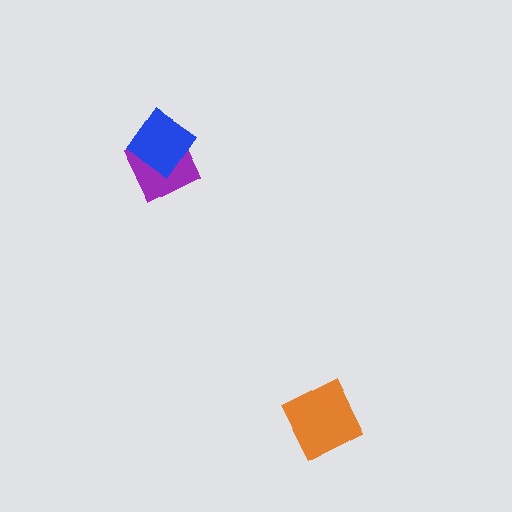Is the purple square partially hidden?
Yes, it is partially covered by another shape.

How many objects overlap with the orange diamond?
0 objects overlap with the orange diamond.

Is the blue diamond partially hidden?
No, no other shape covers it.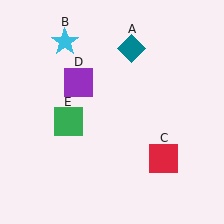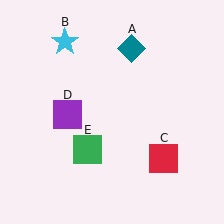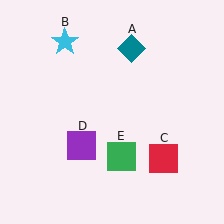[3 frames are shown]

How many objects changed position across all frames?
2 objects changed position: purple square (object D), green square (object E).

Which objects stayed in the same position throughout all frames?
Teal diamond (object A) and cyan star (object B) and red square (object C) remained stationary.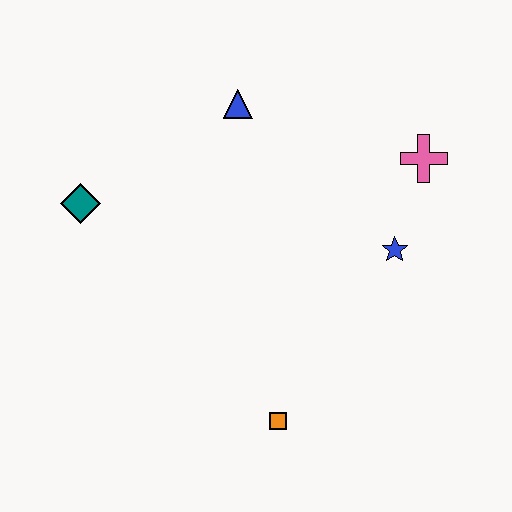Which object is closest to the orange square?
The blue star is closest to the orange square.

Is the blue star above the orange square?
Yes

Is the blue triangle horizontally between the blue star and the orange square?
No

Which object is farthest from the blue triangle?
The orange square is farthest from the blue triangle.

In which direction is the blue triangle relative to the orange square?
The blue triangle is above the orange square.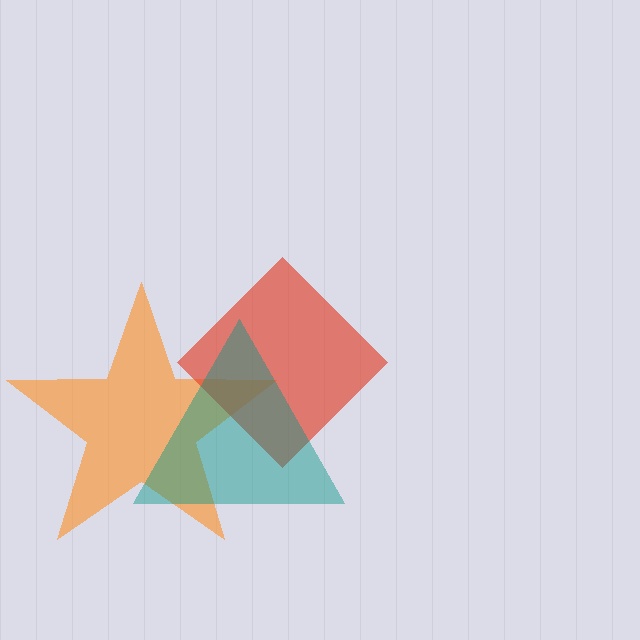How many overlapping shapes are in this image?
There are 3 overlapping shapes in the image.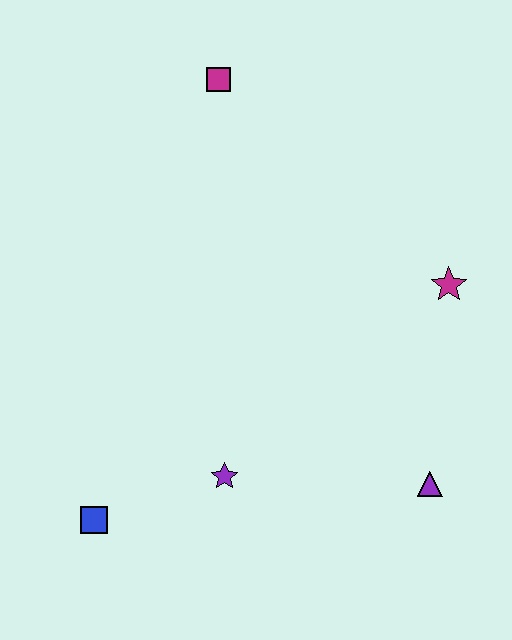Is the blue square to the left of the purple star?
Yes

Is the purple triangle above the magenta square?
No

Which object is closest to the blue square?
The purple star is closest to the blue square.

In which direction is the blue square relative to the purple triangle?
The blue square is to the left of the purple triangle.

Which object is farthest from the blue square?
The magenta square is farthest from the blue square.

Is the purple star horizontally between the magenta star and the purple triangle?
No